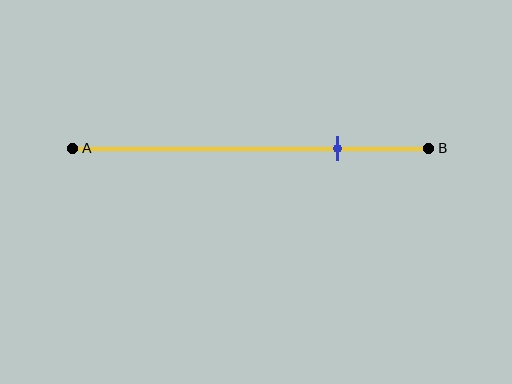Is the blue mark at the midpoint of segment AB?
No, the mark is at about 75% from A, not at the 50% midpoint.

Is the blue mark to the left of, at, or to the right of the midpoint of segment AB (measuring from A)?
The blue mark is to the right of the midpoint of segment AB.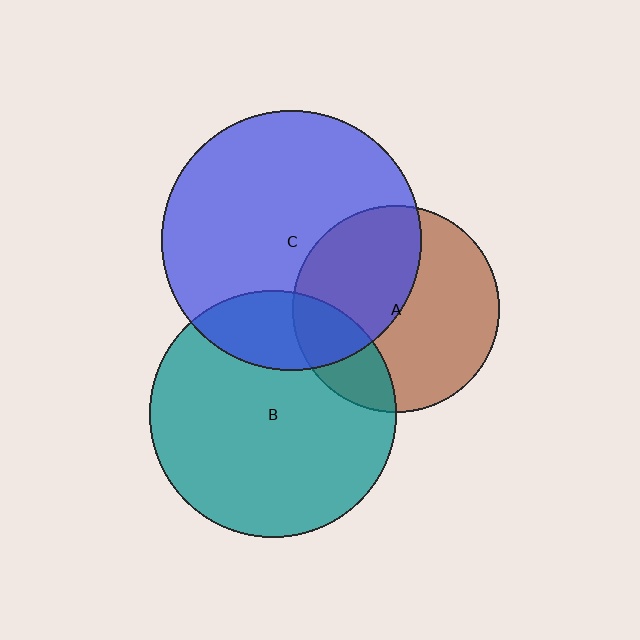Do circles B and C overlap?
Yes.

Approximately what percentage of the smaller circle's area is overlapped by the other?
Approximately 20%.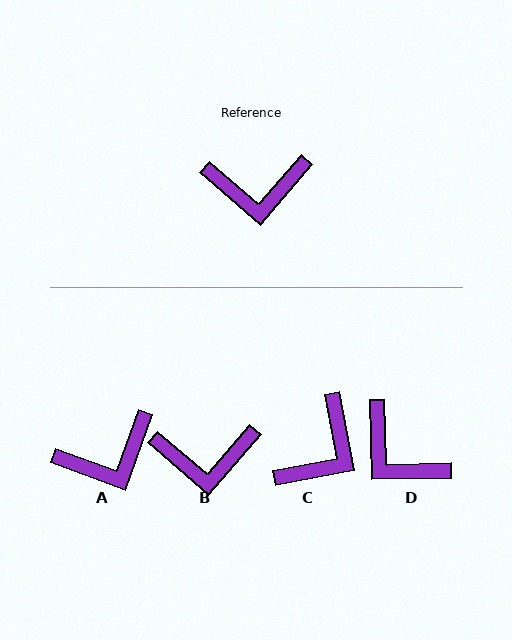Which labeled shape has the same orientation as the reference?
B.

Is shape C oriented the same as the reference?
No, it is off by about 52 degrees.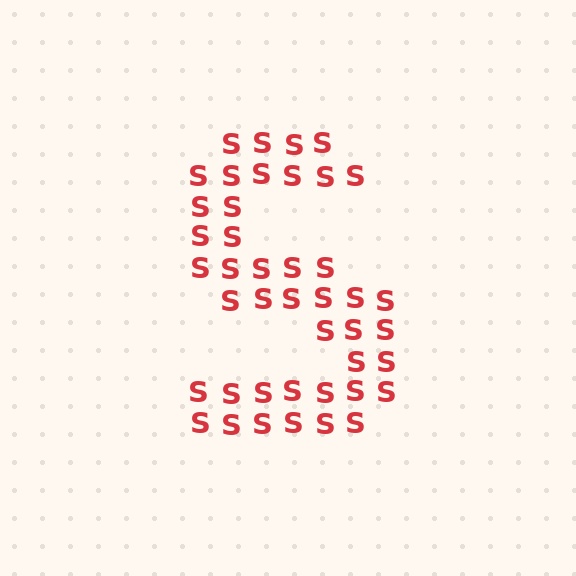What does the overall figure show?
The overall figure shows the letter S.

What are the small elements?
The small elements are letter S's.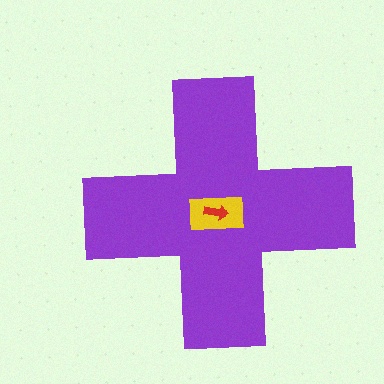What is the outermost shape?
The purple cross.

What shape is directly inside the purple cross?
The yellow rectangle.